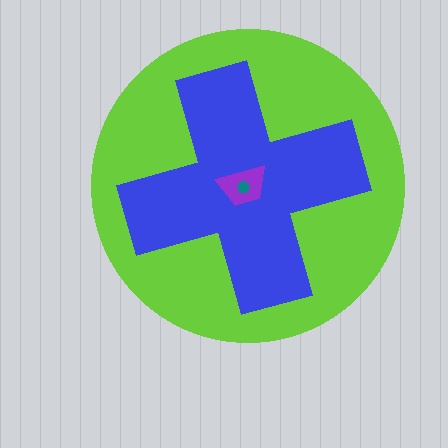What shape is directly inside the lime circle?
The blue cross.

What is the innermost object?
The teal pentagon.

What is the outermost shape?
The lime circle.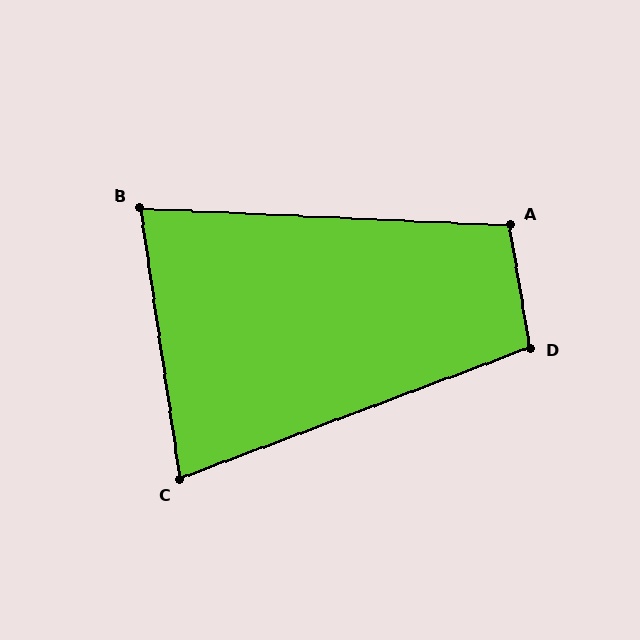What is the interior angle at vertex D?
Approximately 101 degrees (obtuse).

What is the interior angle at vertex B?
Approximately 79 degrees (acute).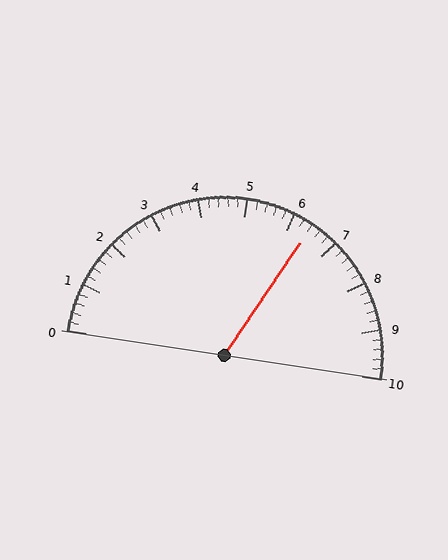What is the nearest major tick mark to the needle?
The nearest major tick mark is 6.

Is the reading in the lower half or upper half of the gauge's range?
The reading is in the upper half of the range (0 to 10).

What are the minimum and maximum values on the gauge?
The gauge ranges from 0 to 10.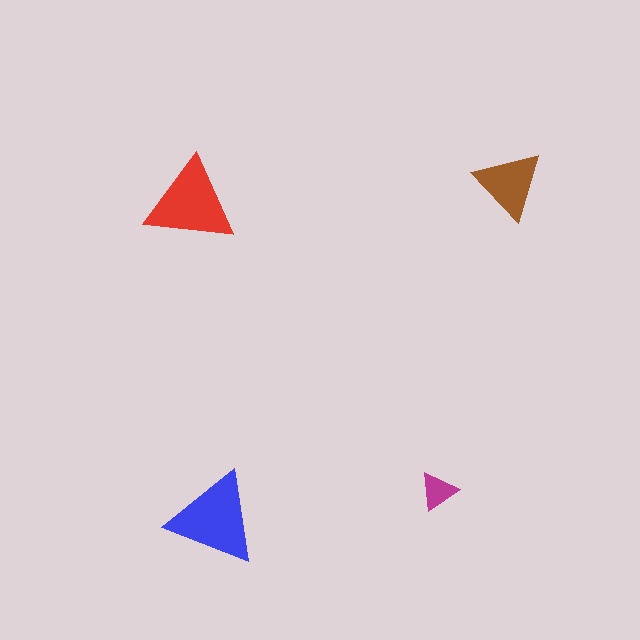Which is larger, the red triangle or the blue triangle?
The blue one.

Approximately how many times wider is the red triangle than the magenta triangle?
About 2.5 times wider.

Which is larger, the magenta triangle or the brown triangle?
The brown one.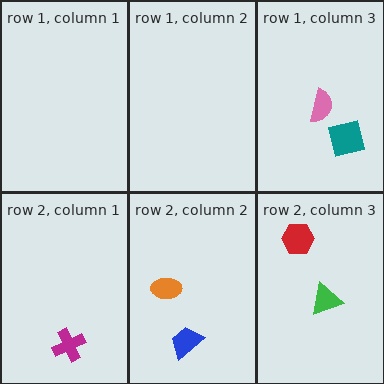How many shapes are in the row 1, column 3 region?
2.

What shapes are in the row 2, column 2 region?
The orange ellipse, the blue trapezoid.